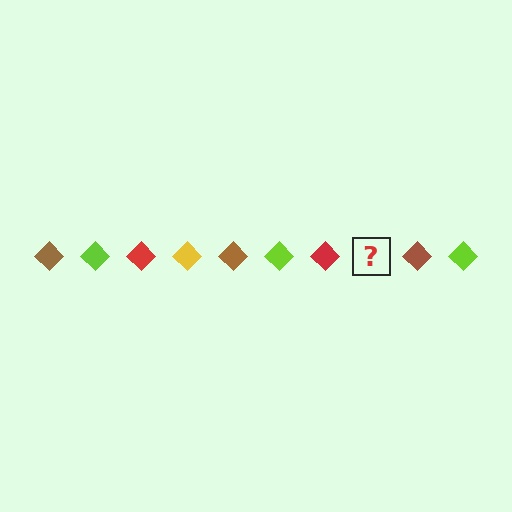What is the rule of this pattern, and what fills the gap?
The rule is that the pattern cycles through brown, lime, red, yellow diamonds. The gap should be filled with a yellow diamond.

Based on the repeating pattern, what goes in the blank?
The blank should be a yellow diamond.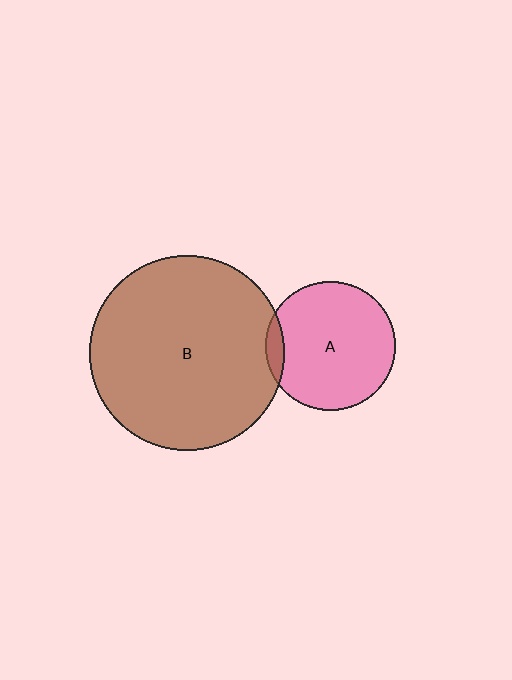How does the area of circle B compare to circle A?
Approximately 2.3 times.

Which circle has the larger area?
Circle B (brown).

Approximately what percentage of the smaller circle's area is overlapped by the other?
Approximately 5%.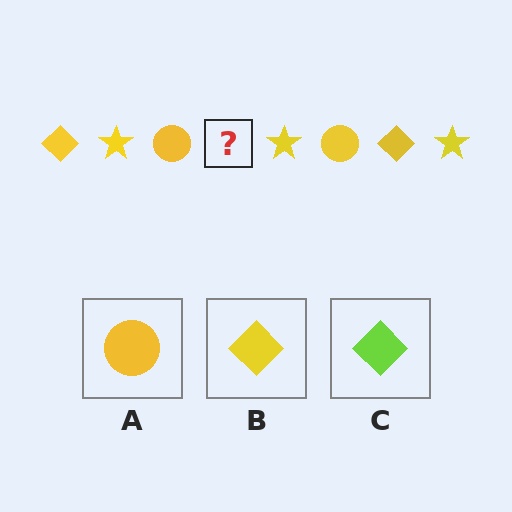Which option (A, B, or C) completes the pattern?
B.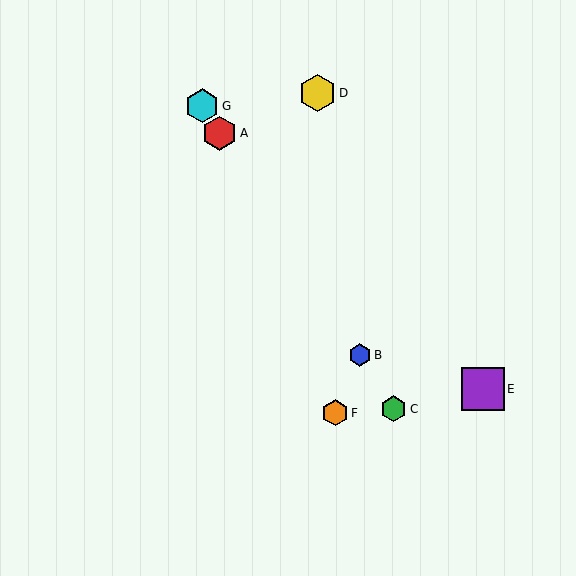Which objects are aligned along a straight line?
Objects A, B, C, G are aligned along a straight line.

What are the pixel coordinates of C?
Object C is at (394, 409).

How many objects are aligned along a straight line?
4 objects (A, B, C, G) are aligned along a straight line.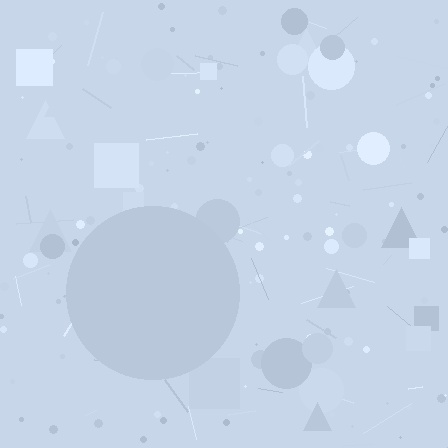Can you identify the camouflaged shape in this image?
The camouflaged shape is a circle.